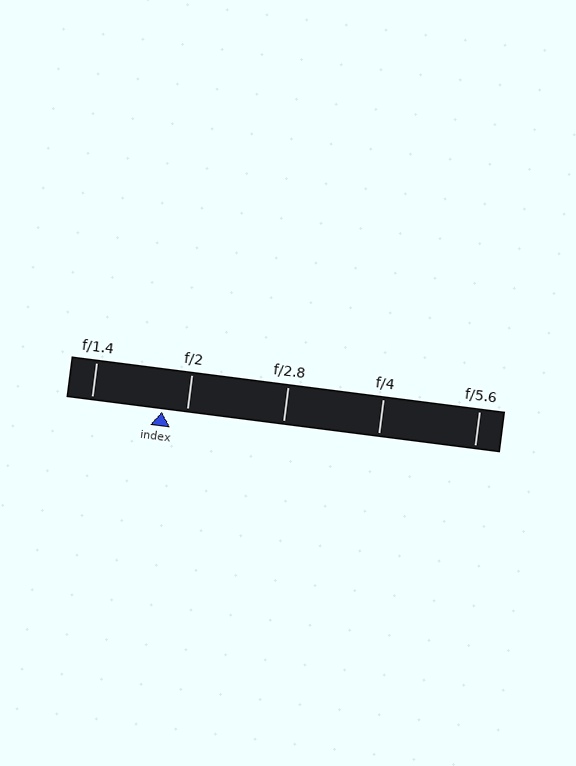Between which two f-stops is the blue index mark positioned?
The index mark is between f/1.4 and f/2.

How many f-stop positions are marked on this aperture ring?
There are 5 f-stop positions marked.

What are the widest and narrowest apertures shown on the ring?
The widest aperture shown is f/1.4 and the narrowest is f/5.6.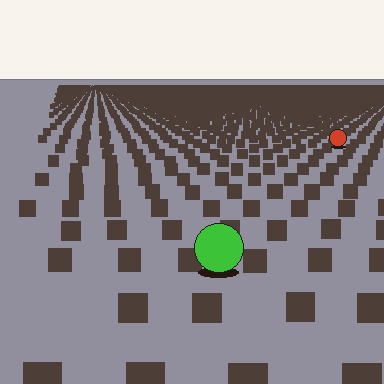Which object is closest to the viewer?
The green circle is closest. The texture marks near it are larger and more spread out.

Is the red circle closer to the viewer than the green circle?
No. The green circle is closer — you can tell from the texture gradient: the ground texture is coarser near it.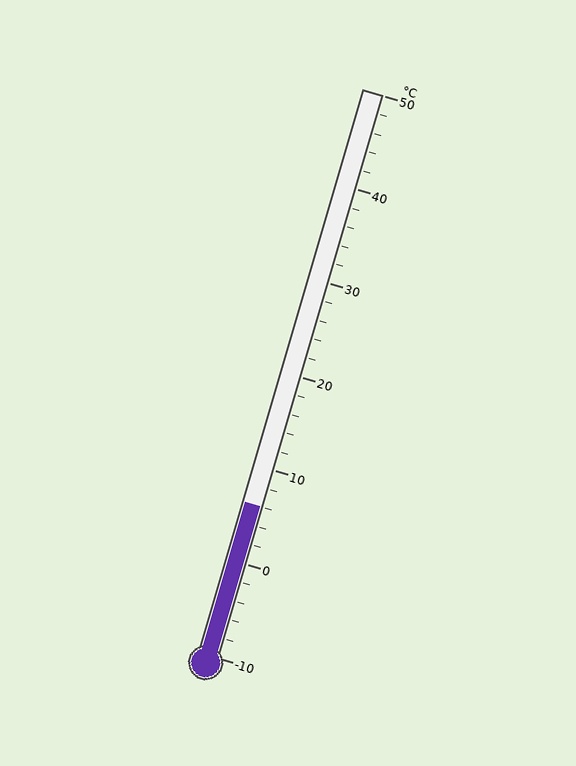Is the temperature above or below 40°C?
The temperature is below 40°C.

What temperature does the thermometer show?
The thermometer shows approximately 6°C.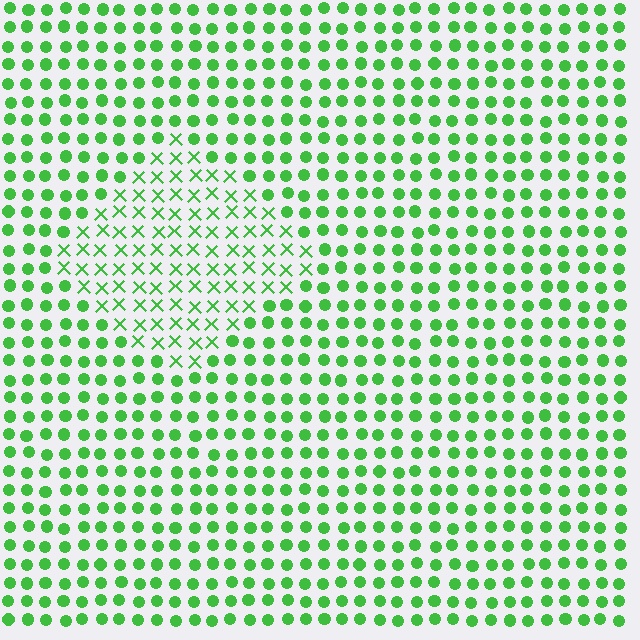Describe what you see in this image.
The image is filled with small green elements arranged in a uniform grid. A diamond-shaped region contains X marks, while the surrounding area contains circles. The boundary is defined purely by the change in element shape.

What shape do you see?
I see a diamond.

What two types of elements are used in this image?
The image uses X marks inside the diamond region and circles outside it.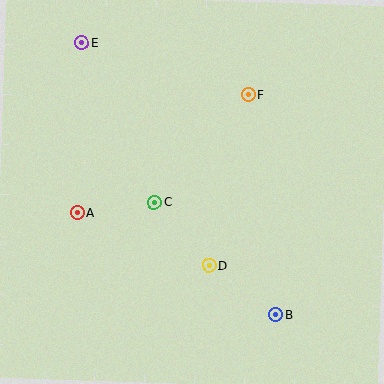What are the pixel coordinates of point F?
Point F is at (248, 95).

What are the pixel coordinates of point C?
Point C is at (155, 202).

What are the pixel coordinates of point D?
Point D is at (209, 265).